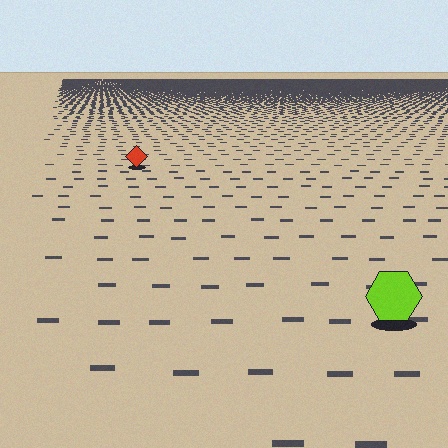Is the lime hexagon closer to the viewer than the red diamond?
Yes. The lime hexagon is closer — you can tell from the texture gradient: the ground texture is coarser near it.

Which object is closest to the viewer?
The lime hexagon is closest. The texture marks near it are larger and more spread out.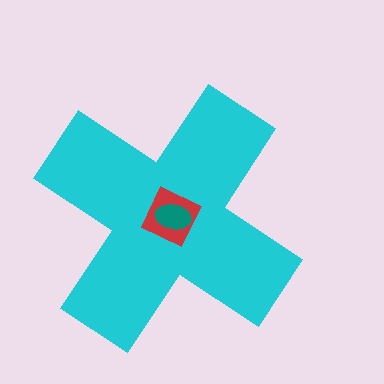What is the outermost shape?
The cyan cross.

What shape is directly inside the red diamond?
The teal ellipse.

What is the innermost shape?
The teal ellipse.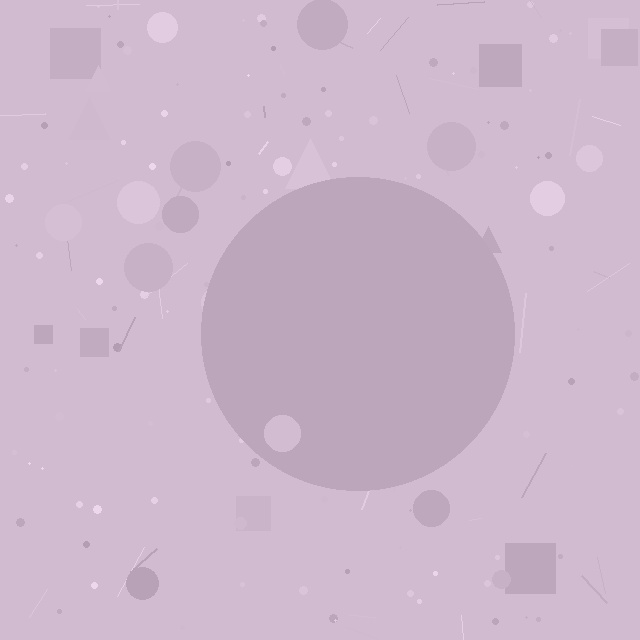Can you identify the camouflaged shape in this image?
The camouflaged shape is a circle.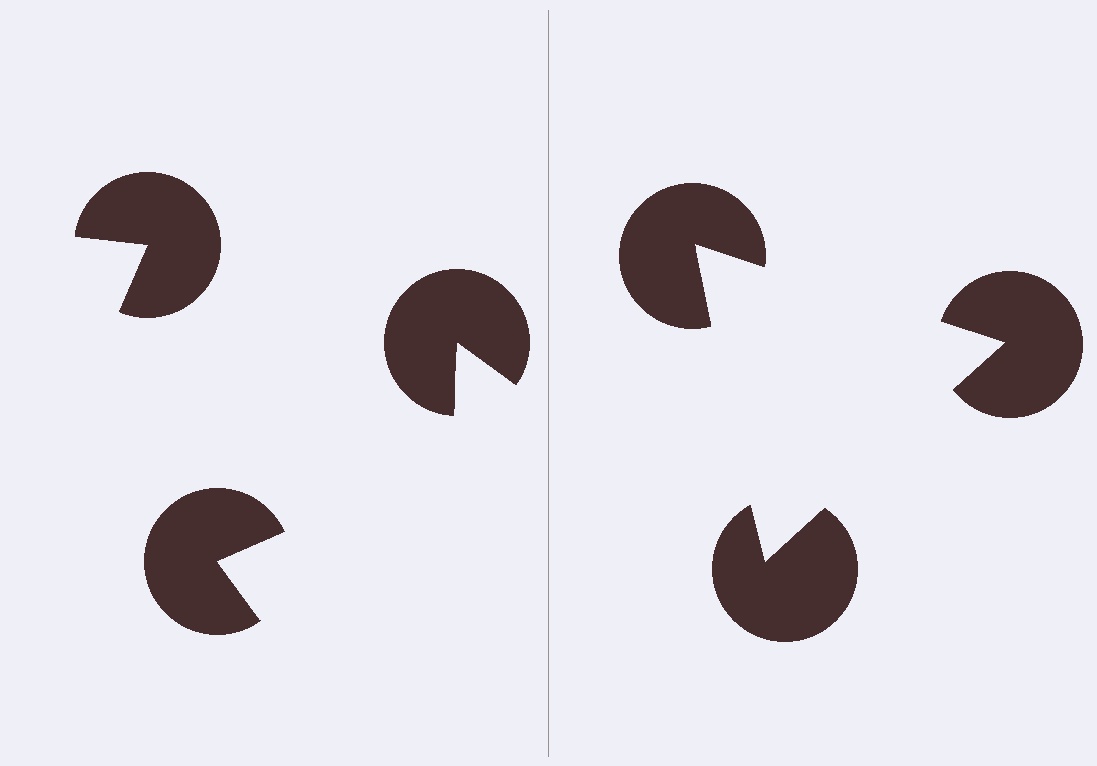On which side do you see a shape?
An illusory triangle appears on the right side. On the left side the wedge cuts are rotated, so no coherent shape forms.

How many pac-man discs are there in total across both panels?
6 — 3 on each side.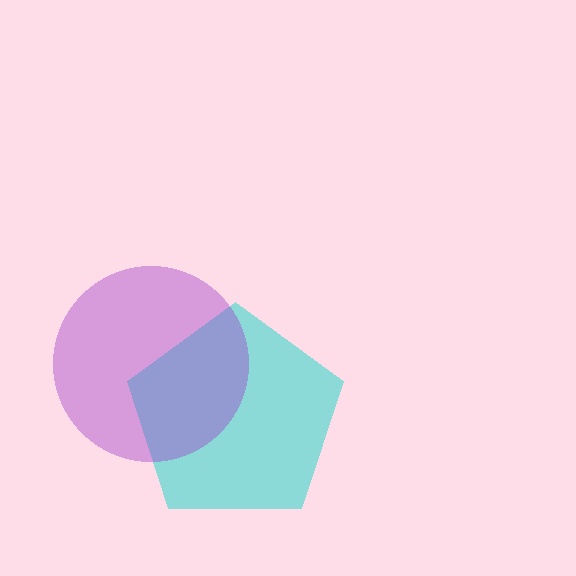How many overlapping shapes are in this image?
There are 2 overlapping shapes in the image.